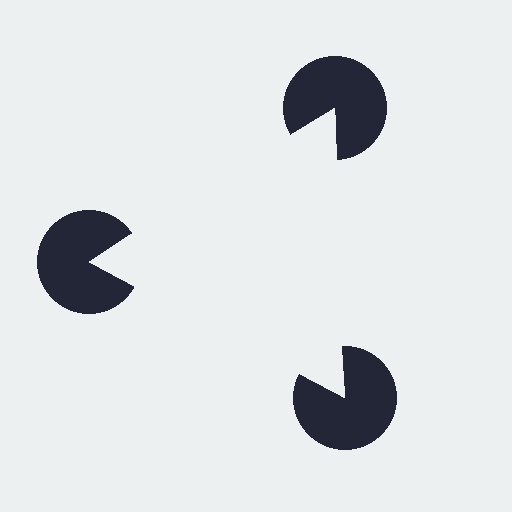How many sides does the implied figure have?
3 sides.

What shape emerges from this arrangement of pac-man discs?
An illusory triangle — its edges are inferred from the aligned wedge cuts in the pac-man discs, not physically drawn.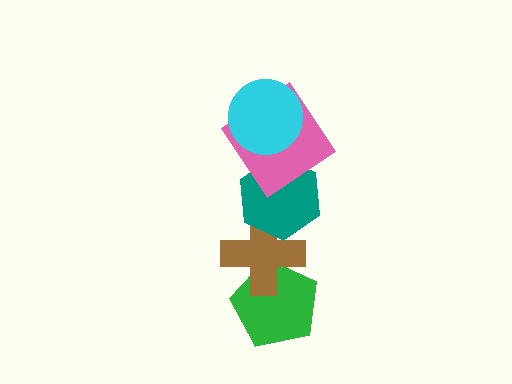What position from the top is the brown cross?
The brown cross is 4th from the top.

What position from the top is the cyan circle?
The cyan circle is 1st from the top.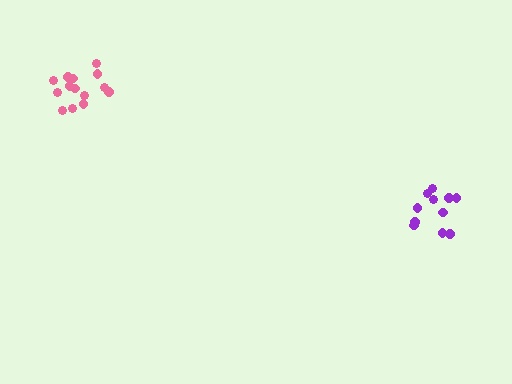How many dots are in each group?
Group 1: 11 dots, Group 2: 14 dots (25 total).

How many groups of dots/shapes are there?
There are 2 groups.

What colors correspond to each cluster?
The clusters are colored: purple, pink.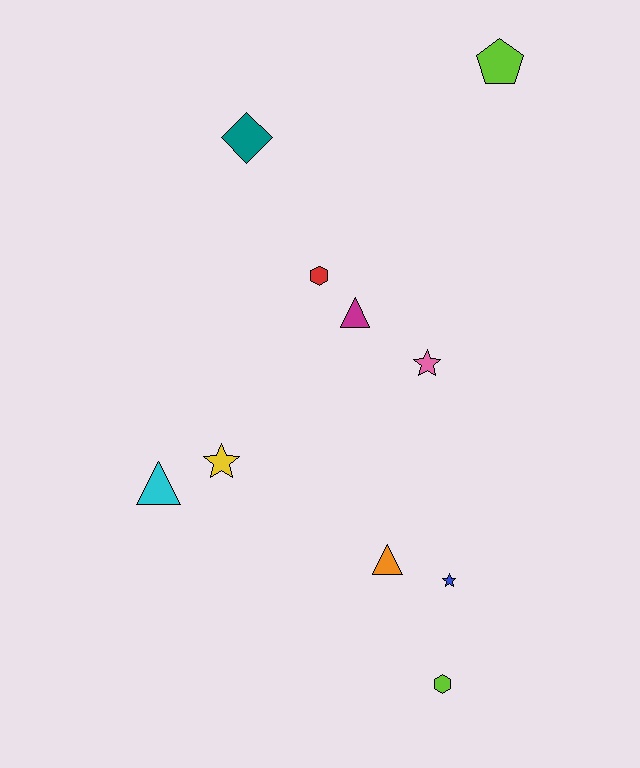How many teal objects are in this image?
There is 1 teal object.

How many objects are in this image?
There are 10 objects.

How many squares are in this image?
There are no squares.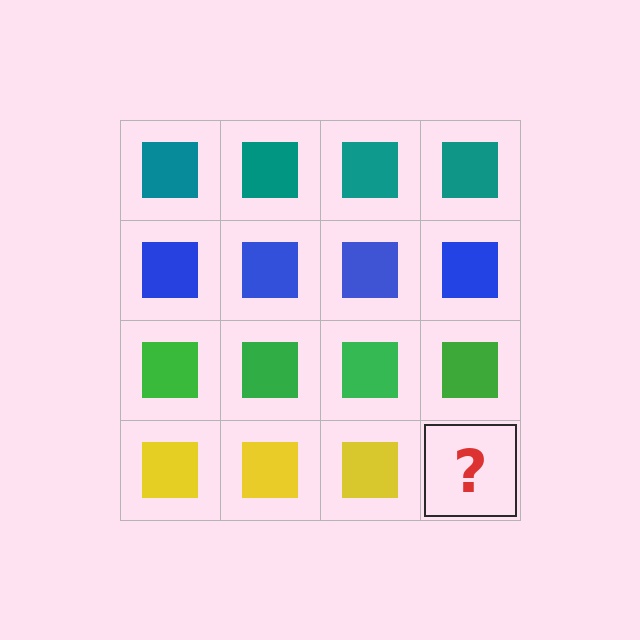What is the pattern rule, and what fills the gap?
The rule is that each row has a consistent color. The gap should be filled with a yellow square.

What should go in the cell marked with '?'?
The missing cell should contain a yellow square.